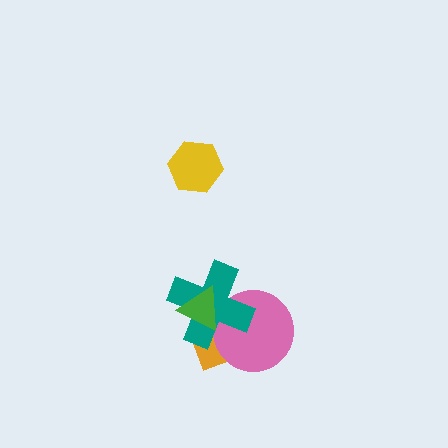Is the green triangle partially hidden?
No, no other shape covers it.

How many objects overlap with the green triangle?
3 objects overlap with the green triangle.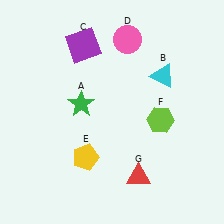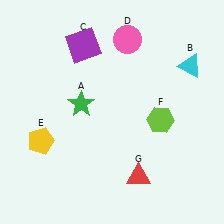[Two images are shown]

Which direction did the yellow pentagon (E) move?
The yellow pentagon (E) moved left.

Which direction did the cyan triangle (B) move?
The cyan triangle (B) moved right.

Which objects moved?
The objects that moved are: the cyan triangle (B), the yellow pentagon (E).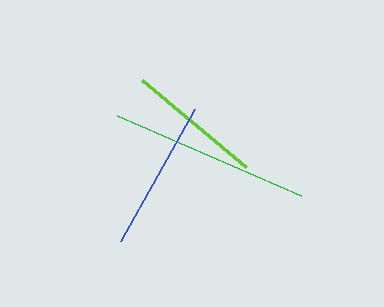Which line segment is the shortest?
The lime line is the shortest at approximately 136 pixels.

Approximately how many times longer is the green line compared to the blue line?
The green line is approximately 1.3 times the length of the blue line.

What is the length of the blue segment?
The blue segment is approximately 152 pixels long.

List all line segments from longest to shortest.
From longest to shortest: green, blue, lime.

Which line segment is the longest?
The green line is the longest at approximately 201 pixels.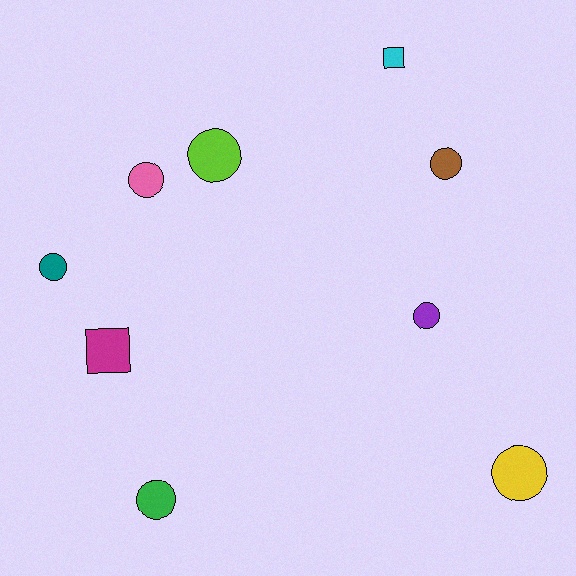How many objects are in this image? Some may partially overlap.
There are 9 objects.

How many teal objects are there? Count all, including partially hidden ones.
There is 1 teal object.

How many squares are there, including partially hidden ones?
There are 2 squares.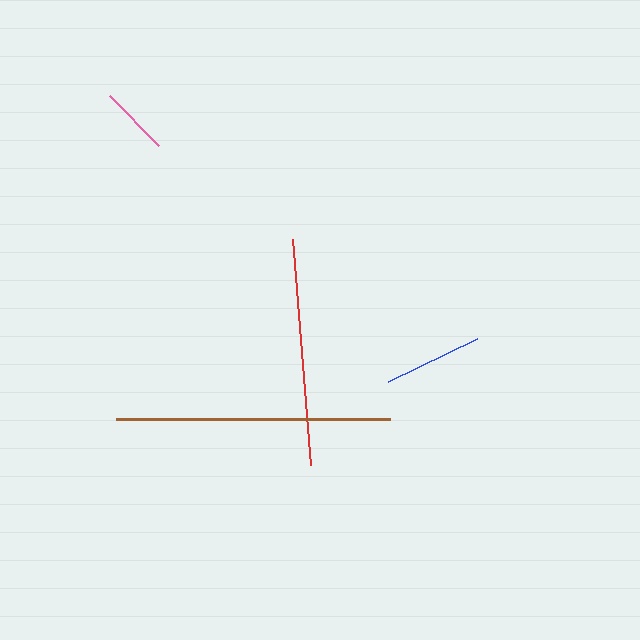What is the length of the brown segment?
The brown segment is approximately 274 pixels long.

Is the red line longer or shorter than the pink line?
The red line is longer than the pink line.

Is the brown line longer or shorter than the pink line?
The brown line is longer than the pink line.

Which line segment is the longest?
The brown line is the longest at approximately 274 pixels.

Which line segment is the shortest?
The pink line is the shortest at approximately 71 pixels.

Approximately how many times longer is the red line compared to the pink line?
The red line is approximately 3.2 times the length of the pink line.